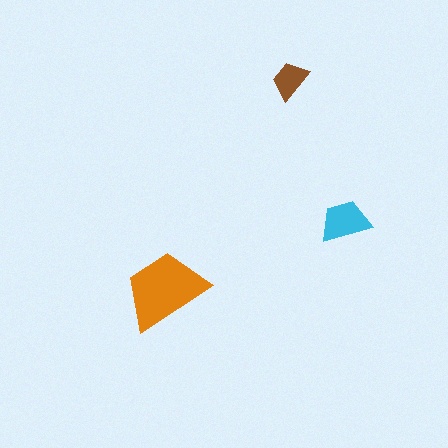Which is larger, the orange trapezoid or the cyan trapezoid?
The orange one.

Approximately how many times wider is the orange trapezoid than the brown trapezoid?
About 2 times wider.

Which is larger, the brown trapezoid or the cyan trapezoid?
The cyan one.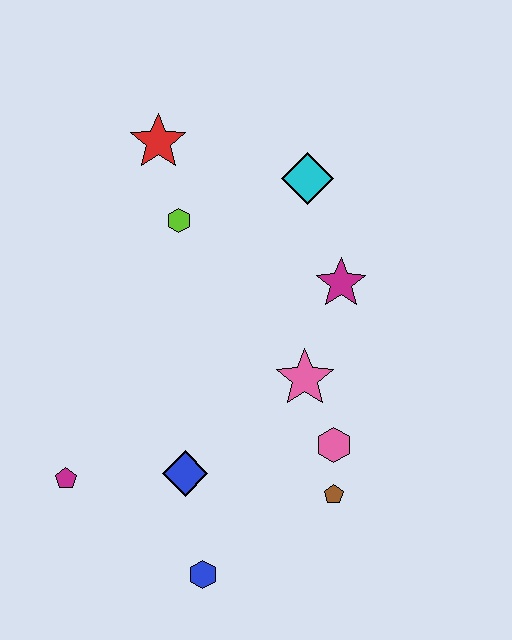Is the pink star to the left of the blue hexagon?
No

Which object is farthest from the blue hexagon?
The red star is farthest from the blue hexagon.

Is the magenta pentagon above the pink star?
No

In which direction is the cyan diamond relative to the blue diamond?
The cyan diamond is above the blue diamond.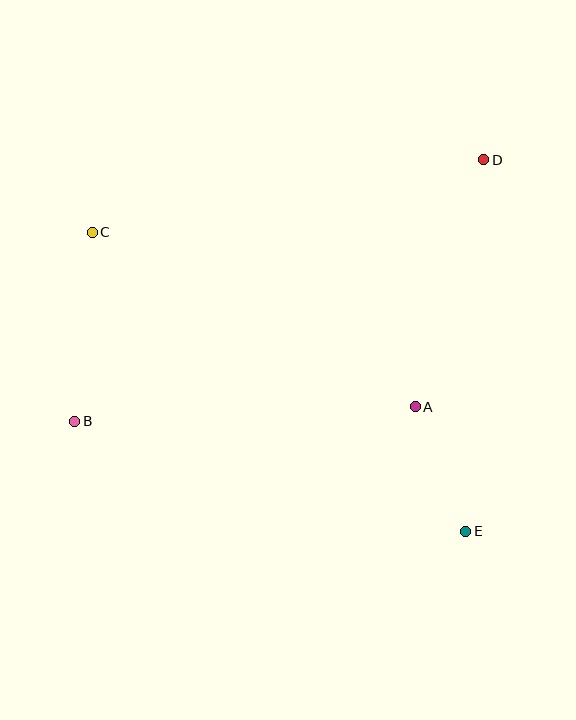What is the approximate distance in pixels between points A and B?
The distance between A and B is approximately 341 pixels.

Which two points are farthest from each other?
Points B and D are farthest from each other.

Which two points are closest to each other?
Points A and E are closest to each other.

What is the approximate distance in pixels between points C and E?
The distance between C and E is approximately 478 pixels.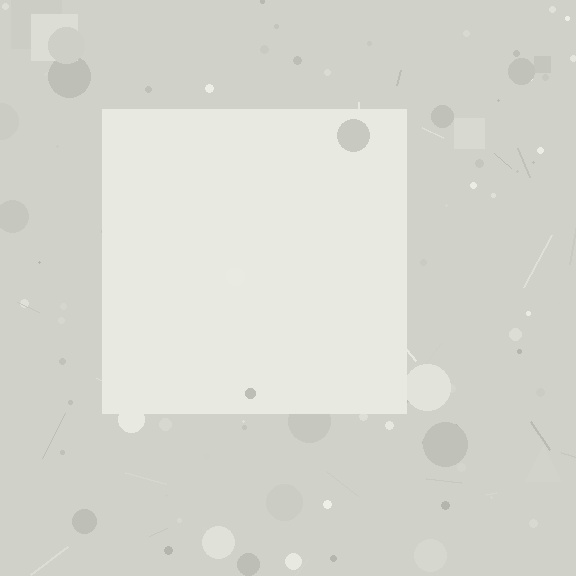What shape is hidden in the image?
A square is hidden in the image.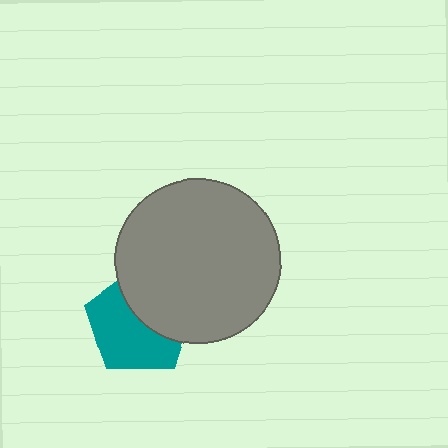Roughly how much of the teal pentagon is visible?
About half of it is visible (roughly 58%).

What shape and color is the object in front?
The object in front is a gray circle.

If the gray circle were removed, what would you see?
You would see the complete teal pentagon.